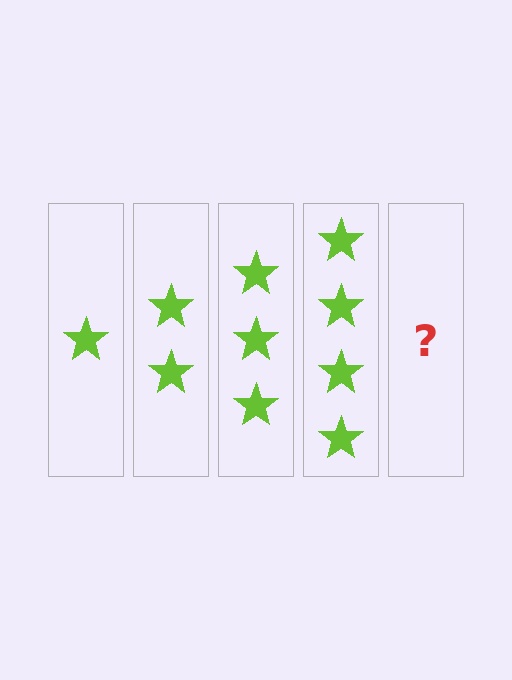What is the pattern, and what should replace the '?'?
The pattern is that each step adds one more star. The '?' should be 5 stars.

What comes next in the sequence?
The next element should be 5 stars.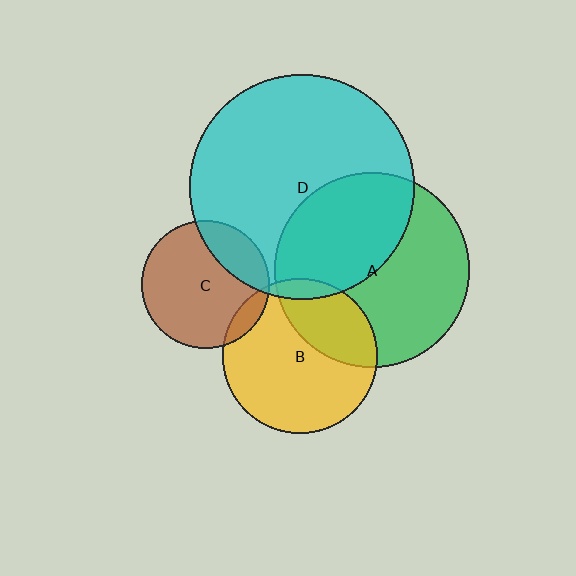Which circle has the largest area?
Circle D (cyan).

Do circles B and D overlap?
Yes.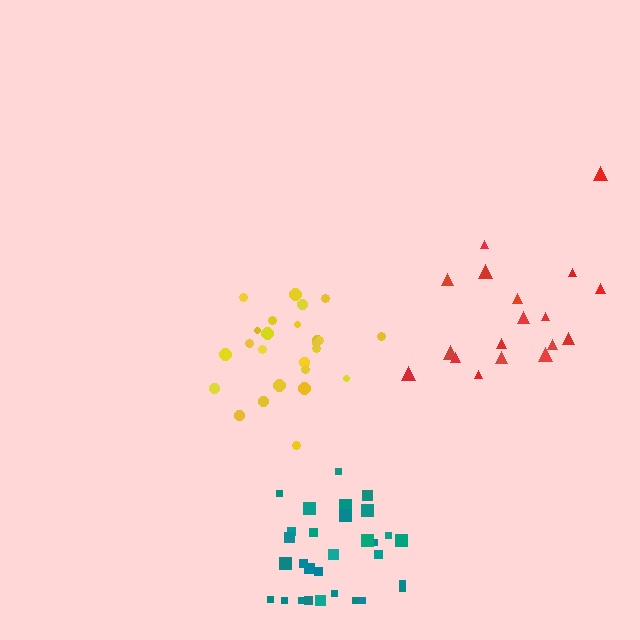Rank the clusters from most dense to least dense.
yellow, teal, red.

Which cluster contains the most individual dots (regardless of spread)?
Teal (30).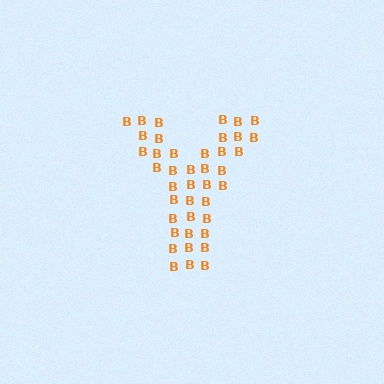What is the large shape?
The large shape is the letter Y.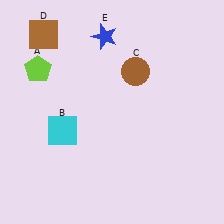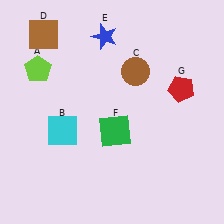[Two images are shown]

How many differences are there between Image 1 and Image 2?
There are 2 differences between the two images.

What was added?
A green square (F), a red pentagon (G) were added in Image 2.